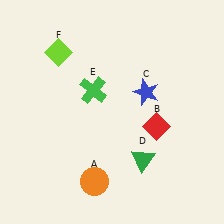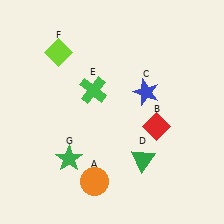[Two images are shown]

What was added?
A green star (G) was added in Image 2.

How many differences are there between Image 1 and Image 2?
There is 1 difference between the two images.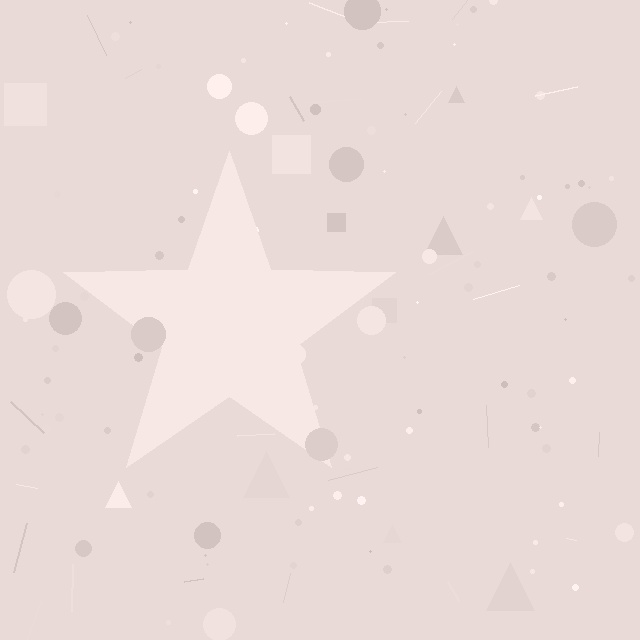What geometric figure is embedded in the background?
A star is embedded in the background.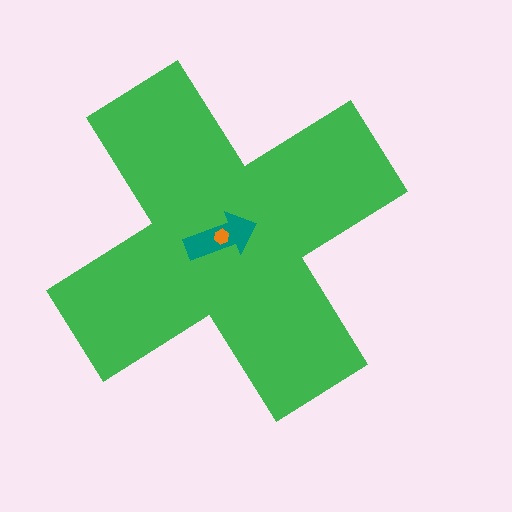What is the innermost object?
The orange hexagon.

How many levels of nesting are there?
3.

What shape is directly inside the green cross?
The teal arrow.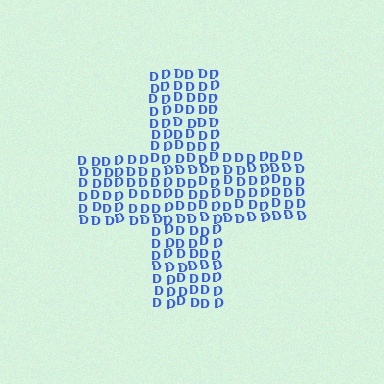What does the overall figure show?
The overall figure shows a cross.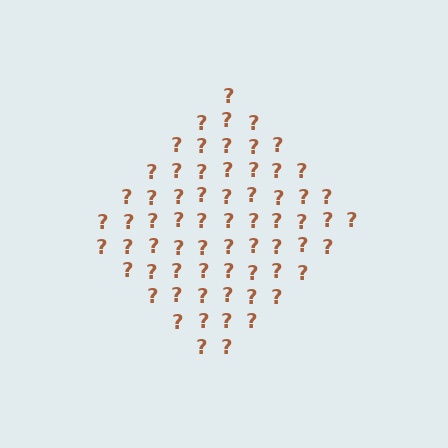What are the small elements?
The small elements are question marks.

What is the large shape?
The large shape is a diamond.